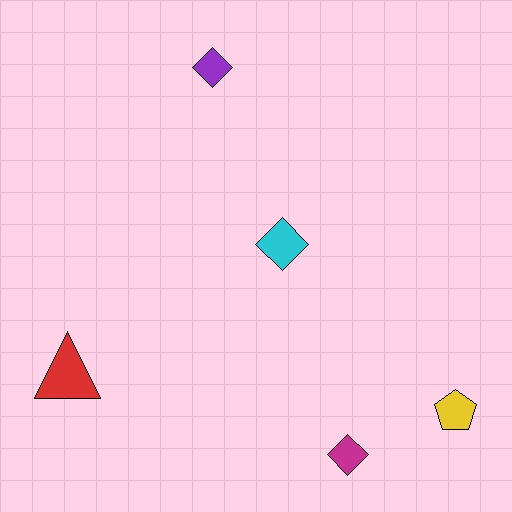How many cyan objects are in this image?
There is 1 cyan object.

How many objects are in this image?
There are 5 objects.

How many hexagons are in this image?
There are no hexagons.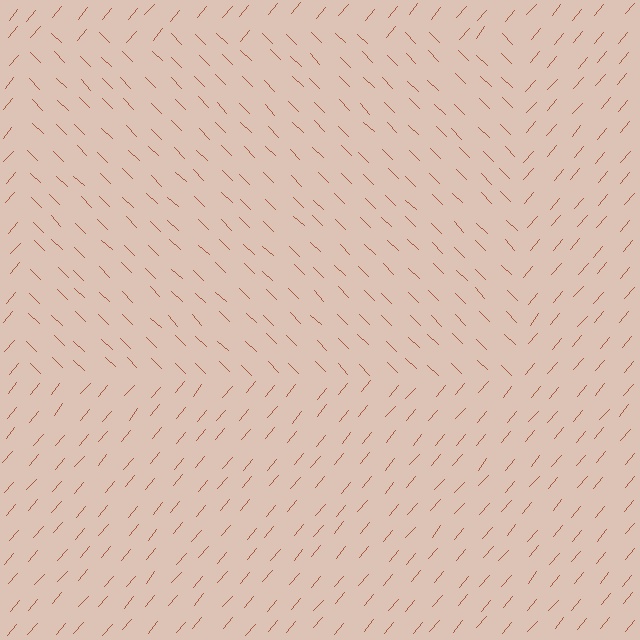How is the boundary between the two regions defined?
The boundary is defined purely by a change in line orientation (approximately 85 degrees difference). All lines are the same color and thickness.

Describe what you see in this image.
The image is filled with small brown line segments. A rectangle region in the image has lines oriented differently from the surrounding lines, creating a visible texture boundary.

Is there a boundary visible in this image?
Yes, there is a texture boundary formed by a change in line orientation.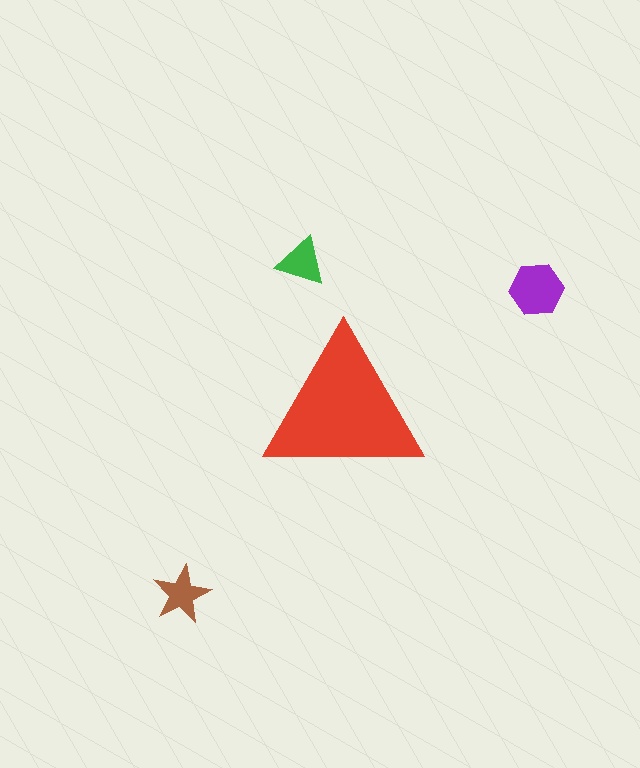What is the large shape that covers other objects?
A red triangle.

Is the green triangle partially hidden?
No, the green triangle is fully visible.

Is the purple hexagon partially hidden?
No, the purple hexagon is fully visible.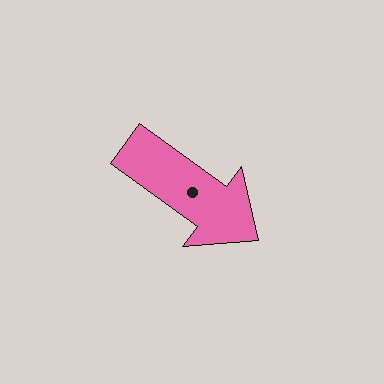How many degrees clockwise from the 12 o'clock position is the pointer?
Approximately 126 degrees.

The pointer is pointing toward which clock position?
Roughly 4 o'clock.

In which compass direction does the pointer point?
Southeast.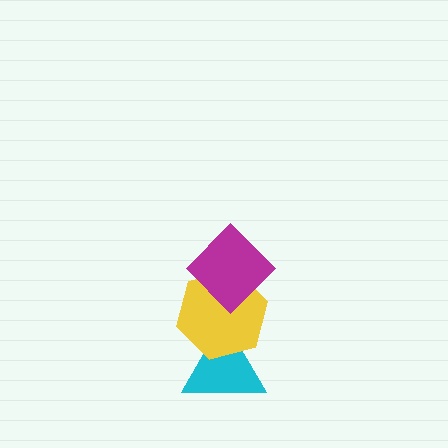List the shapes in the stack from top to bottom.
From top to bottom: the magenta diamond, the yellow hexagon, the cyan triangle.